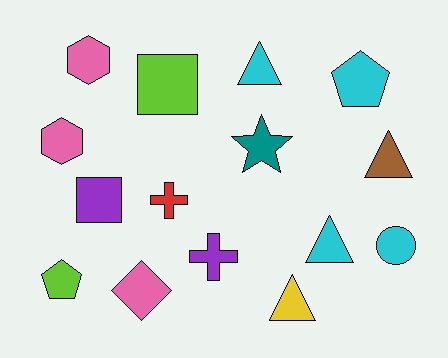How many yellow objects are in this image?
There is 1 yellow object.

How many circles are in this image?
There is 1 circle.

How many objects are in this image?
There are 15 objects.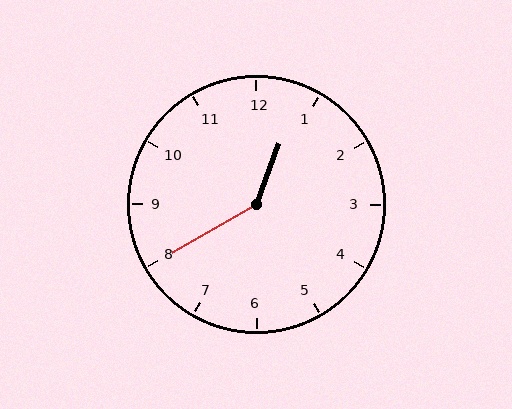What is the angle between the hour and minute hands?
Approximately 140 degrees.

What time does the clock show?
12:40.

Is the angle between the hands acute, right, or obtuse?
It is obtuse.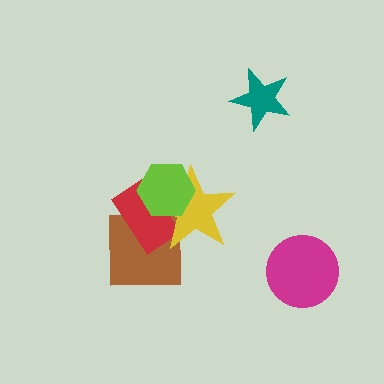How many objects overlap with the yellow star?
3 objects overlap with the yellow star.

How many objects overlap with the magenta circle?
0 objects overlap with the magenta circle.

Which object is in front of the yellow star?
The lime hexagon is in front of the yellow star.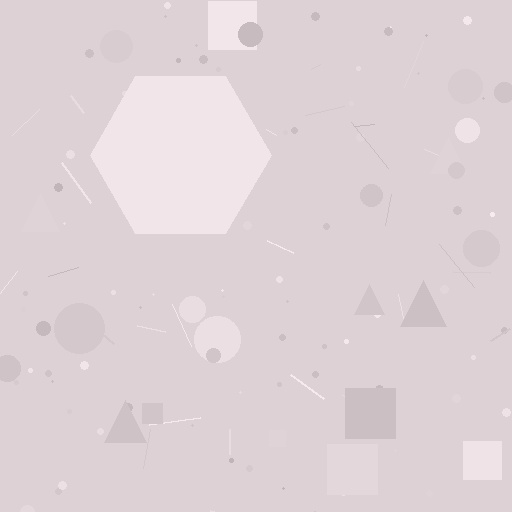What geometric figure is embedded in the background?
A hexagon is embedded in the background.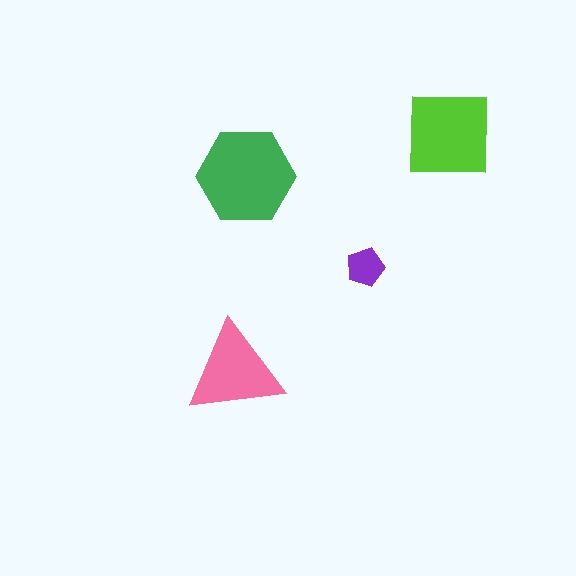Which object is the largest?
The green hexagon.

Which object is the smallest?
The purple pentagon.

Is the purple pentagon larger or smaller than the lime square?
Smaller.